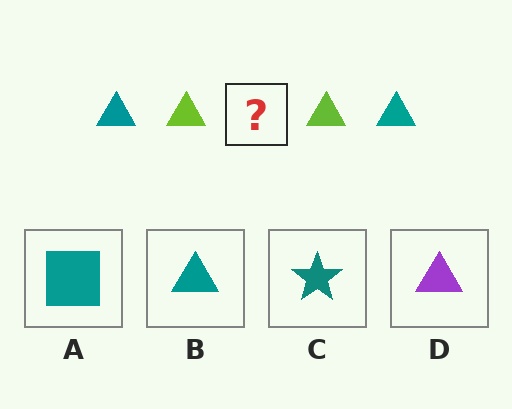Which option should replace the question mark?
Option B.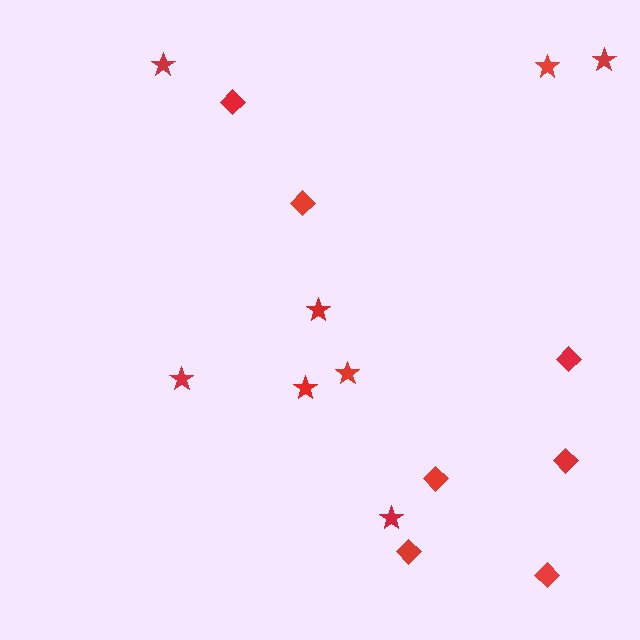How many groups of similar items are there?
There are 2 groups: one group of stars (8) and one group of diamonds (7).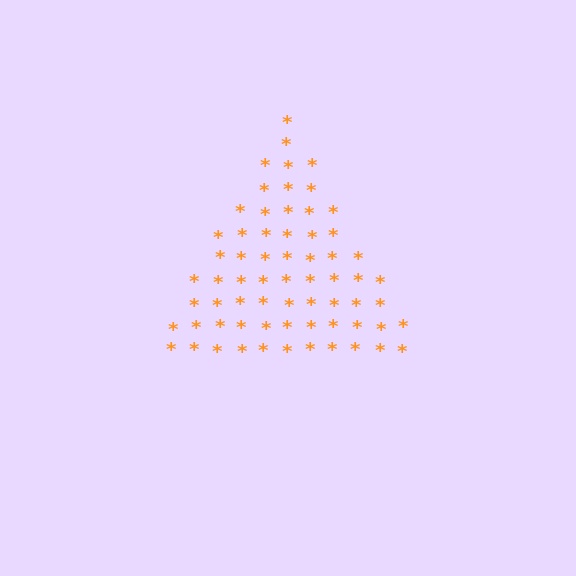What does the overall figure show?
The overall figure shows a triangle.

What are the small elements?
The small elements are asterisks.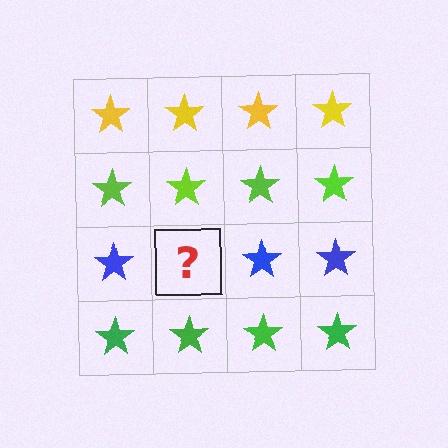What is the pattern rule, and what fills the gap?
The rule is that each row has a consistent color. The gap should be filled with a blue star.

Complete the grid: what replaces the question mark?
The question mark should be replaced with a blue star.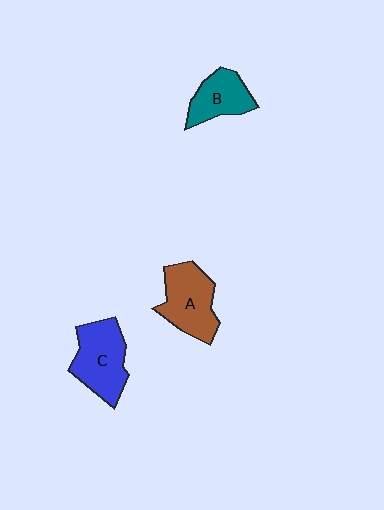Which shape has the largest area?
Shape C (blue).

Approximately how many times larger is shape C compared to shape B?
Approximately 1.4 times.